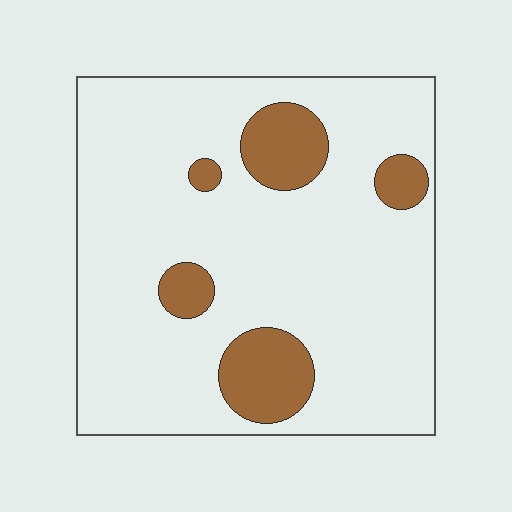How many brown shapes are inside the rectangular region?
5.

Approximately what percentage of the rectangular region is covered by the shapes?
Approximately 15%.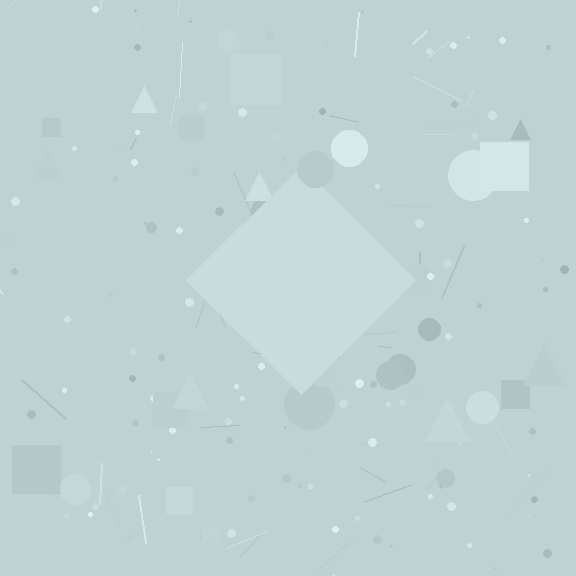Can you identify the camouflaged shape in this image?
The camouflaged shape is a diamond.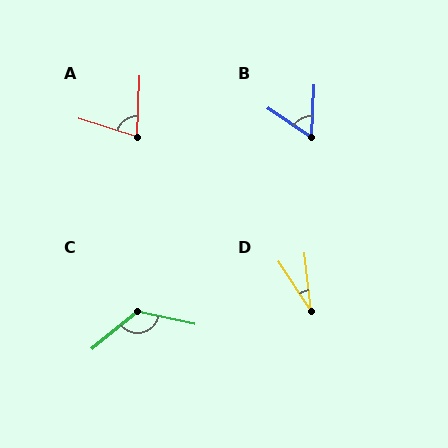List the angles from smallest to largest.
D (27°), B (58°), A (74°), C (128°).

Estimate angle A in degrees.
Approximately 74 degrees.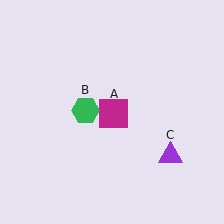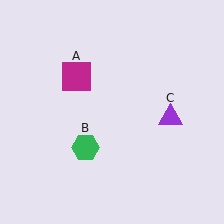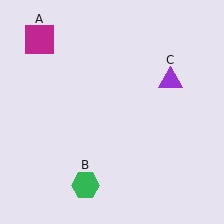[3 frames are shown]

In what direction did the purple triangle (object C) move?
The purple triangle (object C) moved up.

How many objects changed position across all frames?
3 objects changed position: magenta square (object A), green hexagon (object B), purple triangle (object C).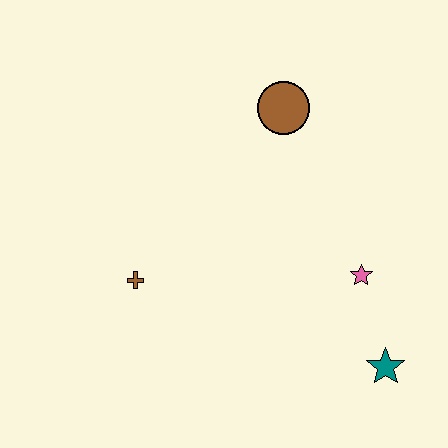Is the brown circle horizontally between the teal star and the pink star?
No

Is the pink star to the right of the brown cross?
Yes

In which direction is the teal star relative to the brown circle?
The teal star is below the brown circle.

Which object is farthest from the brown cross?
The teal star is farthest from the brown cross.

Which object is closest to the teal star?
The pink star is closest to the teal star.